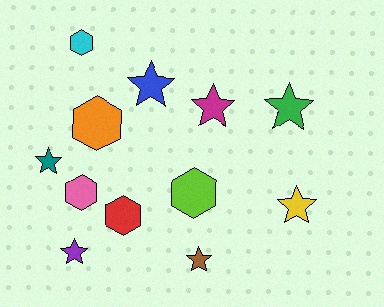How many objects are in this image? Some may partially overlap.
There are 12 objects.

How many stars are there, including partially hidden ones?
There are 7 stars.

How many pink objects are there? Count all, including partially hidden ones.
There is 1 pink object.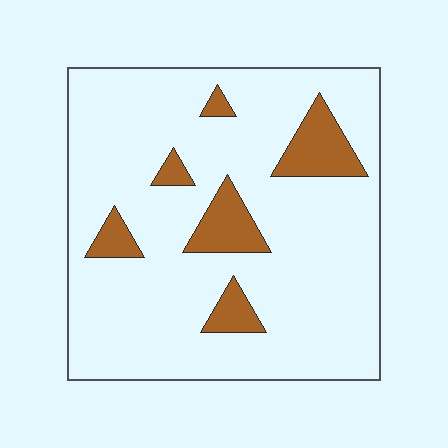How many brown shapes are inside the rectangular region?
6.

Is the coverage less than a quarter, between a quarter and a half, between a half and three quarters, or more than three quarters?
Less than a quarter.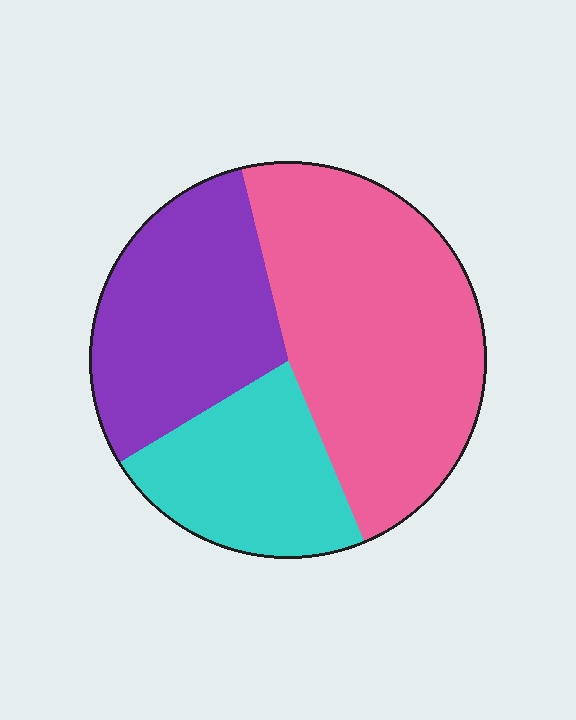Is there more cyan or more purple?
Purple.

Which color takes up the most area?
Pink, at roughly 45%.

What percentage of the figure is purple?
Purple covers about 30% of the figure.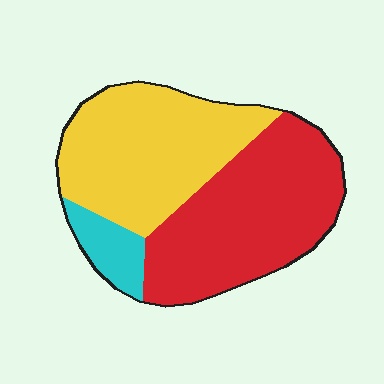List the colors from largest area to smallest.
From largest to smallest: red, yellow, cyan.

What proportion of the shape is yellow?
Yellow takes up between a third and a half of the shape.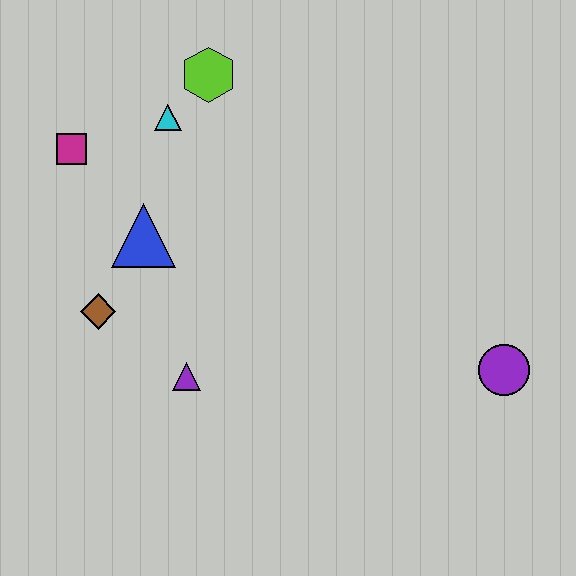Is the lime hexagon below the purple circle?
No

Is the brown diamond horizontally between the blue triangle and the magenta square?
Yes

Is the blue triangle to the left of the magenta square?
No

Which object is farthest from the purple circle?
The magenta square is farthest from the purple circle.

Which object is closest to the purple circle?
The purple triangle is closest to the purple circle.